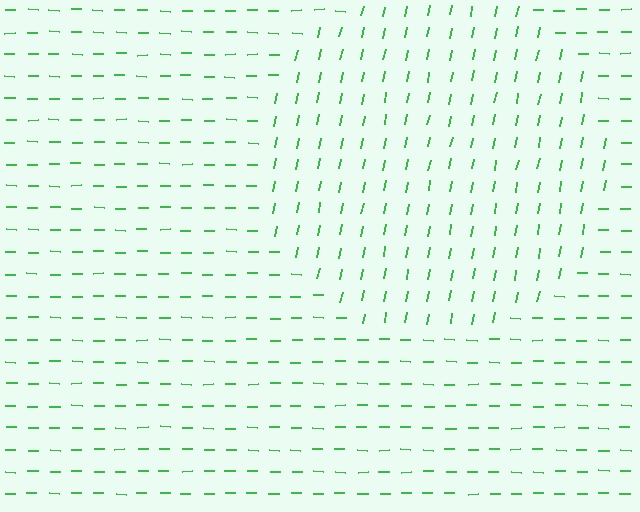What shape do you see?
I see a circle.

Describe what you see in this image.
The image is filled with small green line segments. A circle region in the image has lines oriented differently from the surrounding lines, creating a visible texture boundary.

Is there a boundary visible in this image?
Yes, there is a texture boundary formed by a change in line orientation.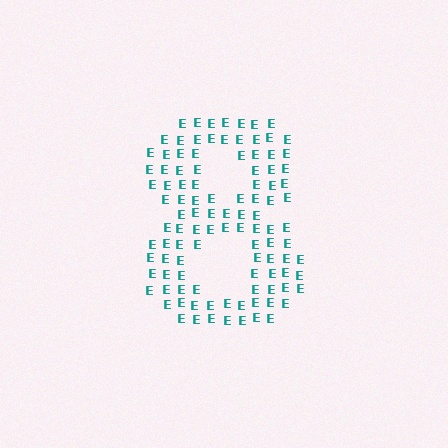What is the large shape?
The large shape is the digit 8.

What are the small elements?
The small elements are letter E's.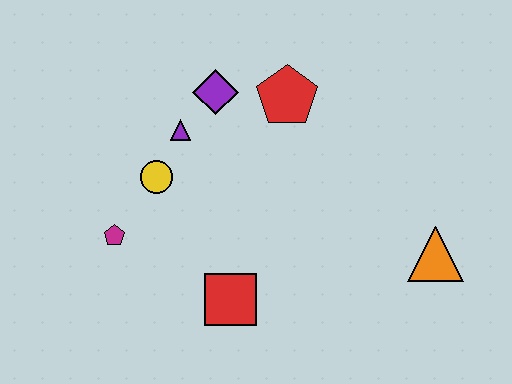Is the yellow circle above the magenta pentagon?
Yes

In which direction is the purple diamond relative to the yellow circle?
The purple diamond is above the yellow circle.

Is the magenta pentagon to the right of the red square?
No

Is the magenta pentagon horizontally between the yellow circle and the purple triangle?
No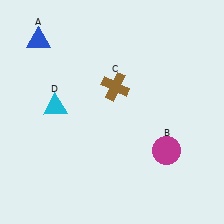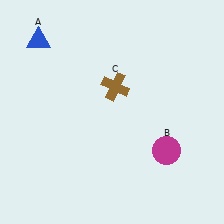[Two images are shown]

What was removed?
The cyan triangle (D) was removed in Image 2.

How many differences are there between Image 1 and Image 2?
There is 1 difference between the two images.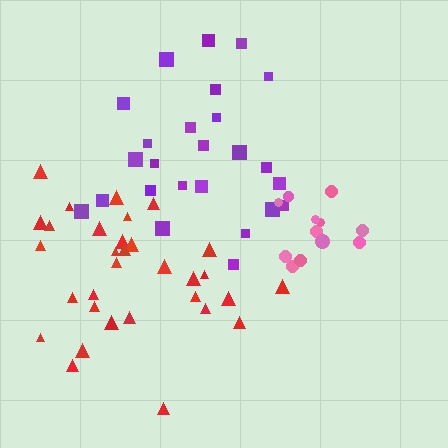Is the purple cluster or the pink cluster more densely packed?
Pink.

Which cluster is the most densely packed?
Pink.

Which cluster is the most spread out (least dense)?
Purple.